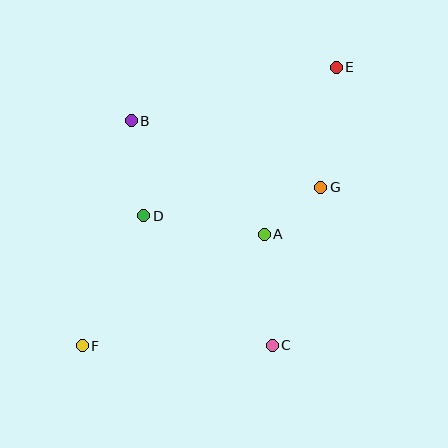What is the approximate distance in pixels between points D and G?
The distance between D and G is approximately 179 pixels.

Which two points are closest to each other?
Points A and G are closest to each other.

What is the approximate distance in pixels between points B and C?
The distance between B and C is approximately 265 pixels.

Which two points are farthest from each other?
Points E and F are farthest from each other.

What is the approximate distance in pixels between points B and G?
The distance between B and G is approximately 201 pixels.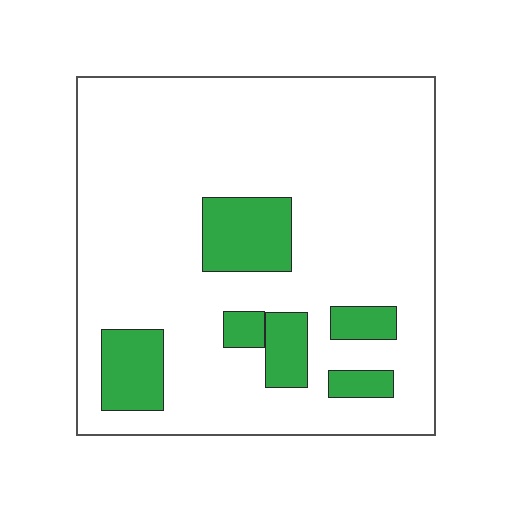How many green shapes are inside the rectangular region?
6.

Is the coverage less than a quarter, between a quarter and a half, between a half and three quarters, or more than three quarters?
Less than a quarter.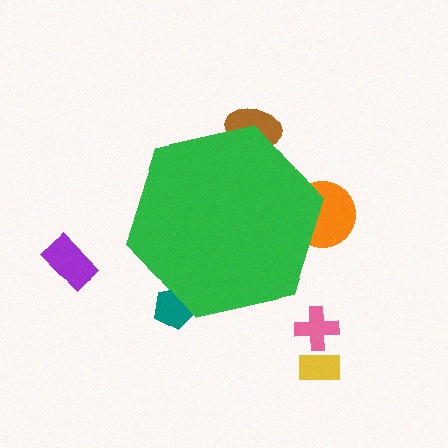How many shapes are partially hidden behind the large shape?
3 shapes are partially hidden.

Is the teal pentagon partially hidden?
Yes, the teal pentagon is partially hidden behind the green hexagon.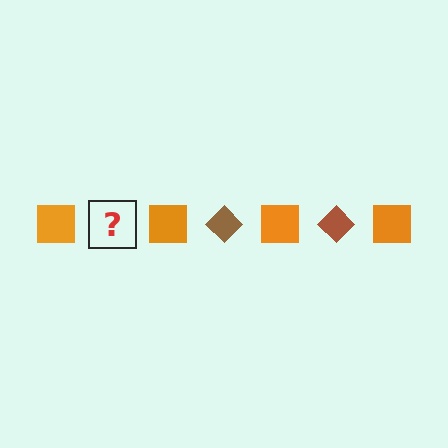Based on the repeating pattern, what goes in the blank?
The blank should be a brown diamond.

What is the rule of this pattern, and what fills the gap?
The rule is that the pattern alternates between orange square and brown diamond. The gap should be filled with a brown diamond.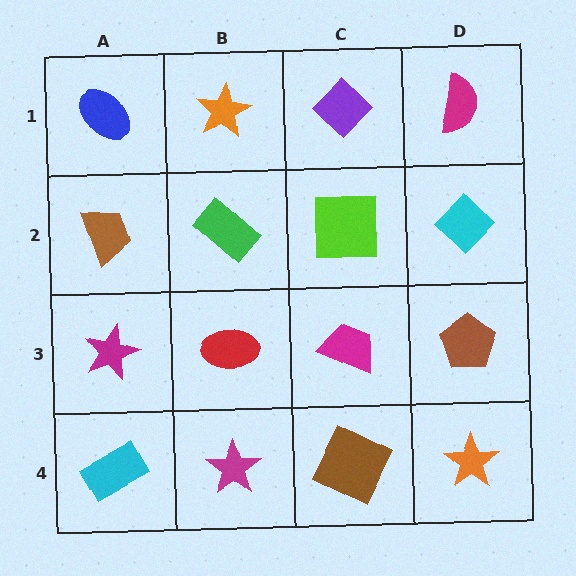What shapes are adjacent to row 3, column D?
A cyan diamond (row 2, column D), an orange star (row 4, column D), a magenta trapezoid (row 3, column C).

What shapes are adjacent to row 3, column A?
A brown trapezoid (row 2, column A), a cyan rectangle (row 4, column A), a red ellipse (row 3, column B).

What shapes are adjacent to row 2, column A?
A blue ellipse (row 1, column A), a magenta star (row 3, column A), a green rectangle (row 2, column B).